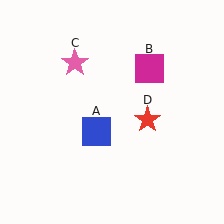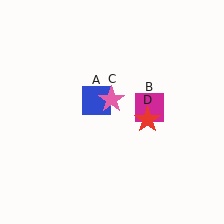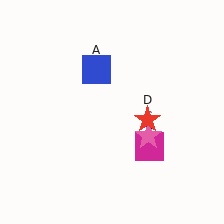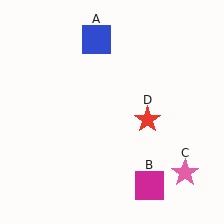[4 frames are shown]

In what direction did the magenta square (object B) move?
The magenta square (object B) moved down.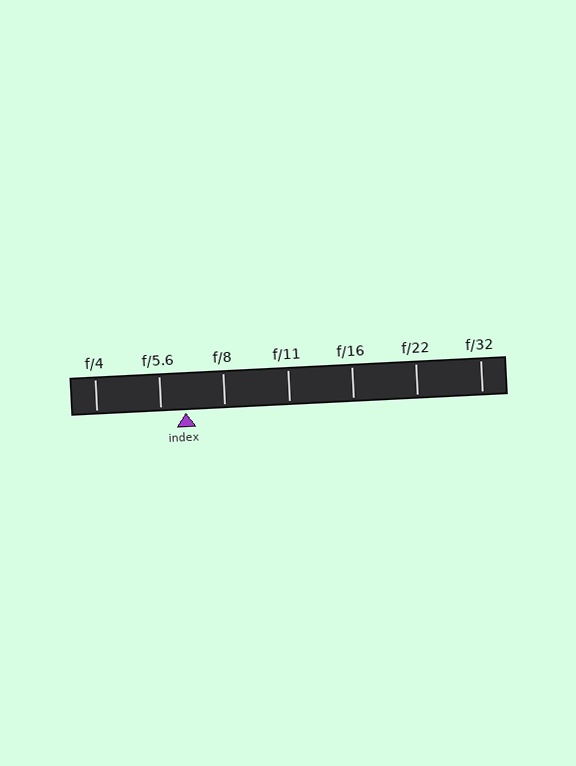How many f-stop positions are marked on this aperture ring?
There are 7 f-stop positions marked.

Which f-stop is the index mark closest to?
The index mark is closest to f/5.6.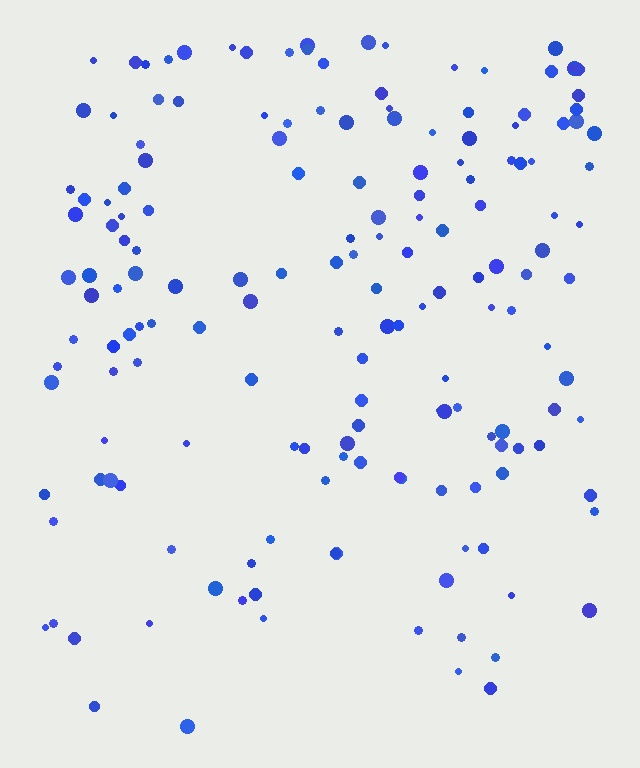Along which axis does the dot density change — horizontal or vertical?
Vertical.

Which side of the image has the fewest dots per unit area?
The bottom.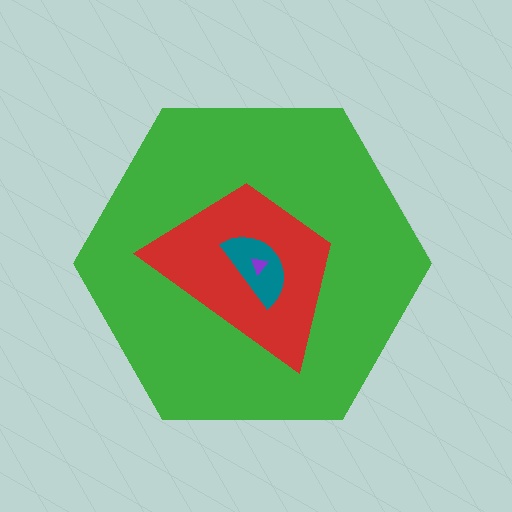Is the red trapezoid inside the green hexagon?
Yes.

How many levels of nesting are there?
4.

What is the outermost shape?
The green hexagon.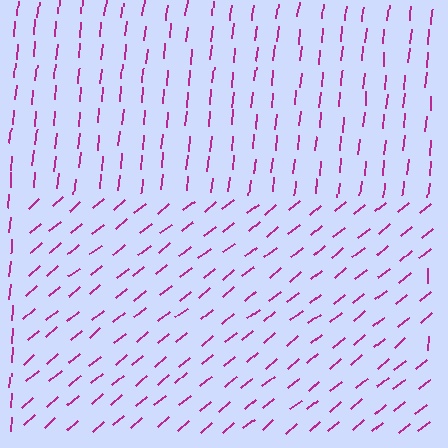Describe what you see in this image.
The image is filled with small magenta line segments. A rectangle region in the image has lines oriented differently from the surrounding lines, creating a visible texture boundary.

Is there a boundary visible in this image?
Yes, there is a texture boundary formed by a change in line orientation.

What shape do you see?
I see a rectangle.